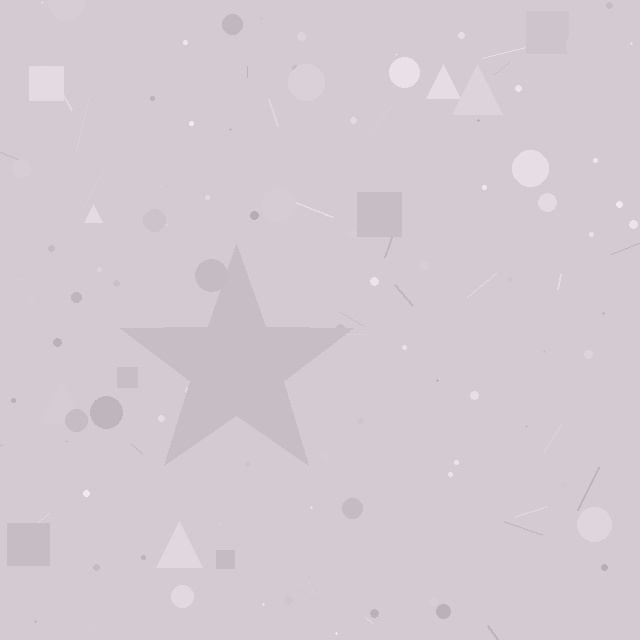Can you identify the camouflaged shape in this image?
The camouflaged shape is a star.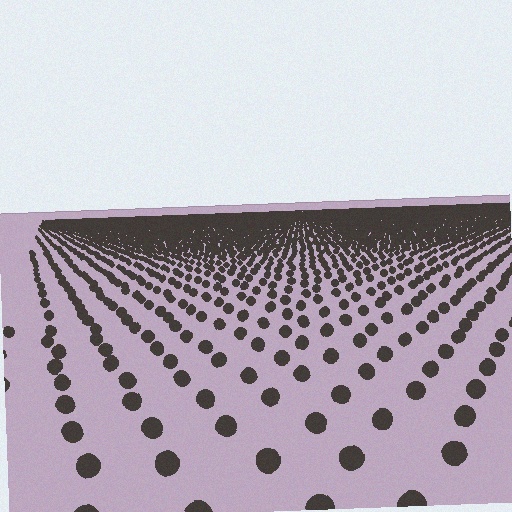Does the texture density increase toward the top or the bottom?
Density increases toward the top.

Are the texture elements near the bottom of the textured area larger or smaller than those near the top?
Larger. Near the bottom, elements are closer to the viewer and appear at a bigger on-screen size.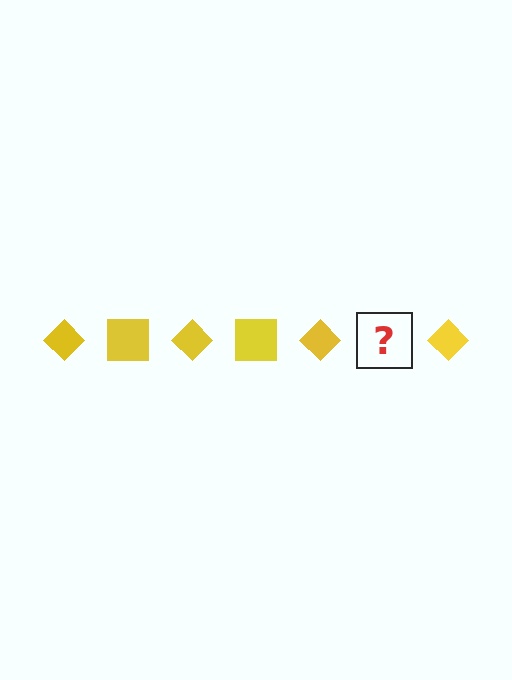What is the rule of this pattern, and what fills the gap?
The rule is that the pattern cycles through diamond, square shapes in yellow. The gap should be filled with a yellow square.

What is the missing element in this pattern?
The missing element is a yellow square.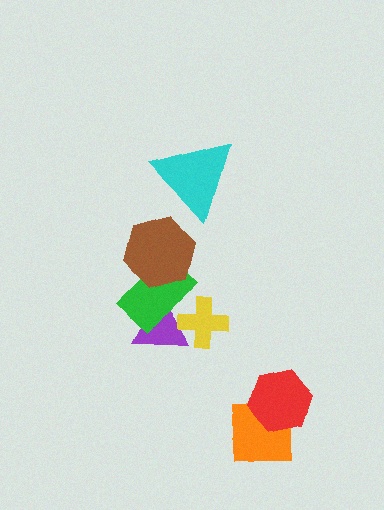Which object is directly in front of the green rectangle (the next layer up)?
The yellow cross is directly in front of the green rectangle.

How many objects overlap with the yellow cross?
2 objects overlap with the yellow cross.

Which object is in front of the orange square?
The red hexagon is in front of the orange square.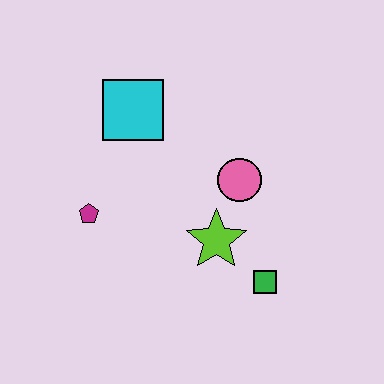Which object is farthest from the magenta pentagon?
The green square is farthest from the magenta pentagon.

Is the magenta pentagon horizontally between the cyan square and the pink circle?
No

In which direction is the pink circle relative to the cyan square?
The pink circle is to the right of the cyan square.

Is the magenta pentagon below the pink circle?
Yes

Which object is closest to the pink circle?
The lime star is closest to the pink circle.